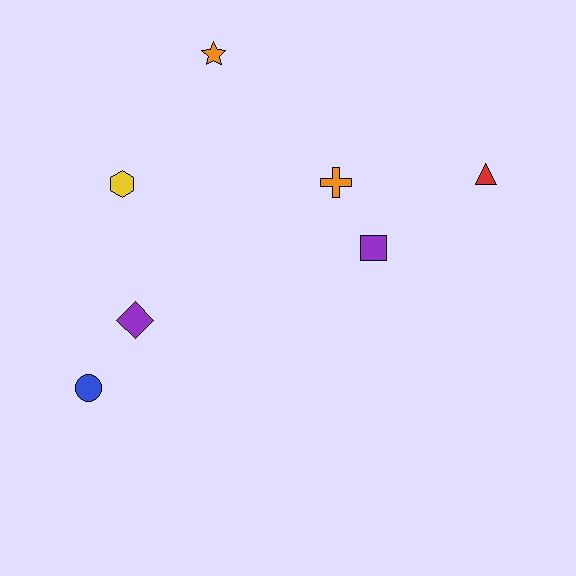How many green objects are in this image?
There are no green objects.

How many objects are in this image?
There are 7 objects.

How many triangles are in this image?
There is 1 triangle.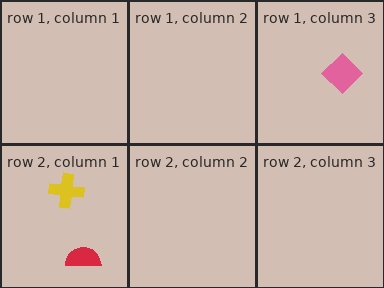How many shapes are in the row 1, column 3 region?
1.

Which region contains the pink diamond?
The row 1, column 3 region.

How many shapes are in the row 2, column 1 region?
2.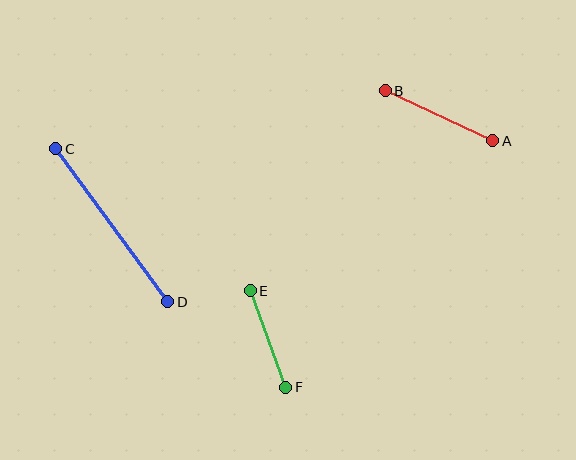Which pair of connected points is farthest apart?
Points C and D are farthest apart.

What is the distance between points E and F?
The distance is approximately 103 pixels.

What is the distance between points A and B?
The distance is approximately 119 pixels.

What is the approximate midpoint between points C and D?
The midpoint is at approximately (112, 225) pixels.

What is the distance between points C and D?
The distance is approximately 190 pixels.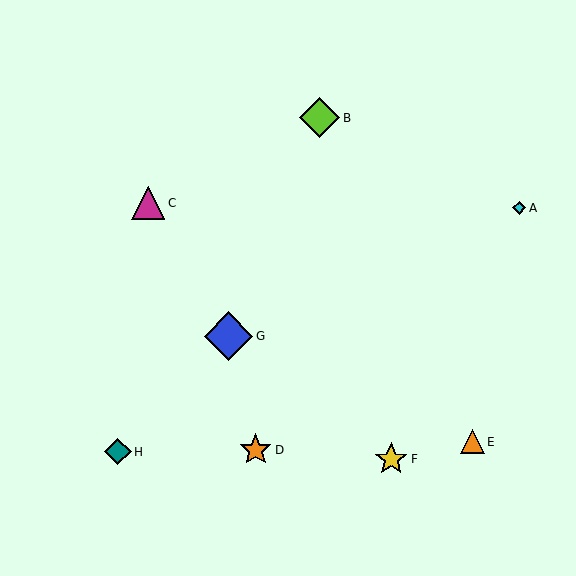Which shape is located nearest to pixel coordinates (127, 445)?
The teal diamond (labeled H) at (118, 452) is nearest to that location.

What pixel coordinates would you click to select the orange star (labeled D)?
Click at (256, 450) to select the orange star D.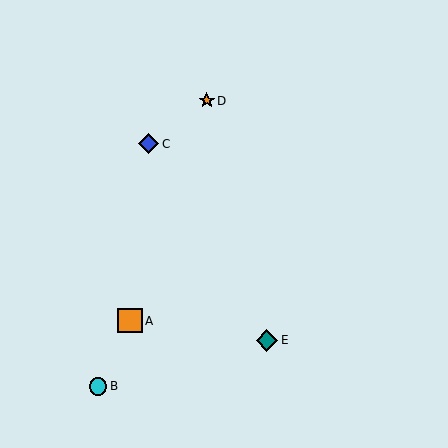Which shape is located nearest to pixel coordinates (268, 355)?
The teal diamond (labeled E) at (267, 340) is nearest to that location.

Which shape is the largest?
The orange square (labeled A) is the largest.